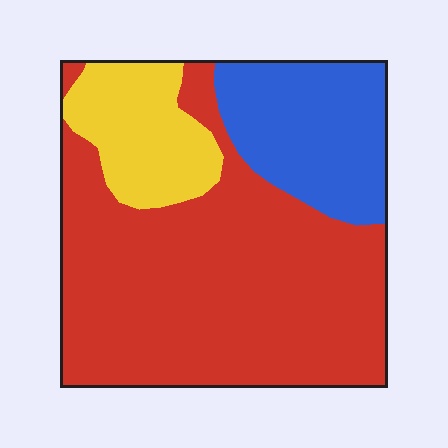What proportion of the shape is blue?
Blue takes up less than a quarter of the shape.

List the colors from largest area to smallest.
From largest to smallest: red, blue, yellow.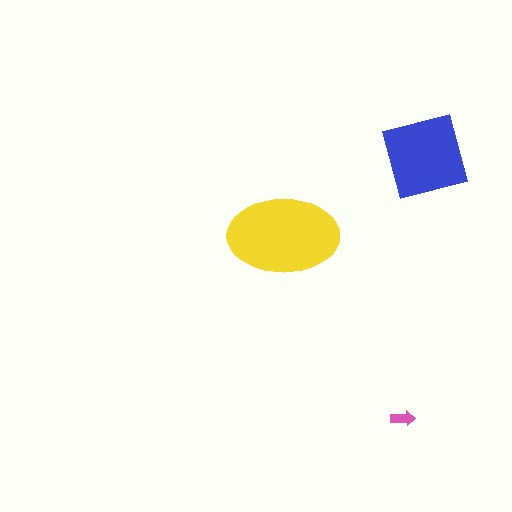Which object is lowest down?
The pink arrow is bottommost.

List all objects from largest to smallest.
The yellow ellipse, the blue square, the pink arrow.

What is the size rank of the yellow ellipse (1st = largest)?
1st.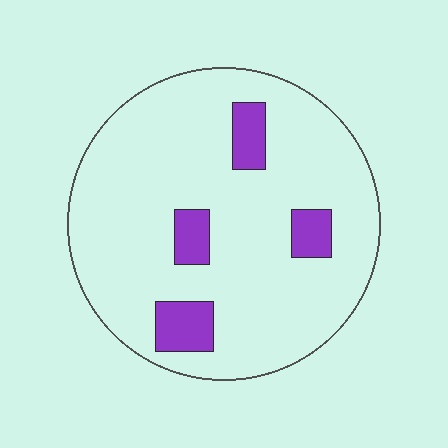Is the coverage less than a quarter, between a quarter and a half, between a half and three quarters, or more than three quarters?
Less than a quarter.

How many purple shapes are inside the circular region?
4.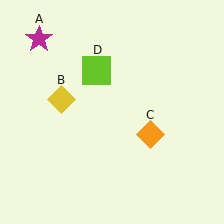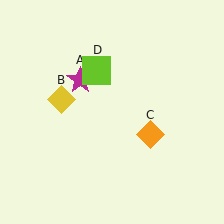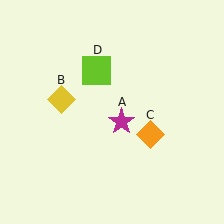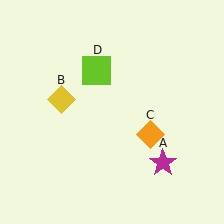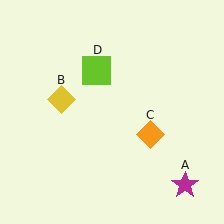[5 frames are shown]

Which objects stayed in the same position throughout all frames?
Yellow diamond (object B) and orange diamond (object C) and lime square (object D) remained stationary.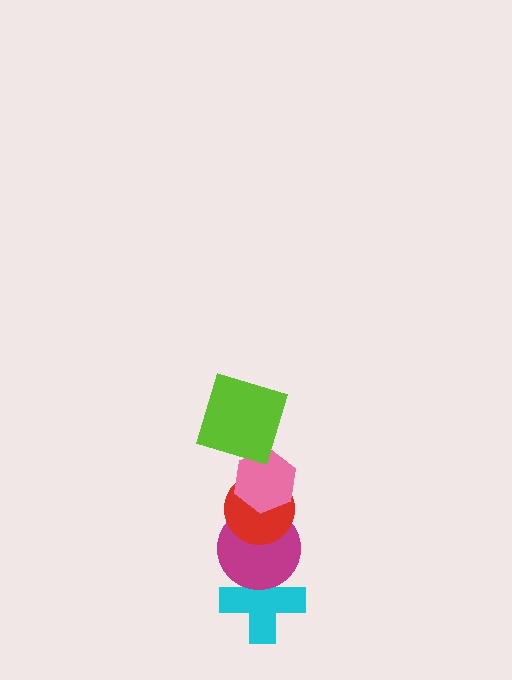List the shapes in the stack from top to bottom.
From top to bottom: the lime square, the pink hexagon, the red circle, the magenta circle, the cyan cross.